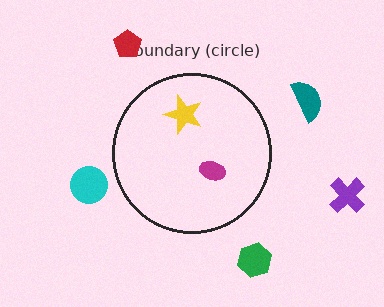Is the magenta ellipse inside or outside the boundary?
Inside.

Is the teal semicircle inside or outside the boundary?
Outside.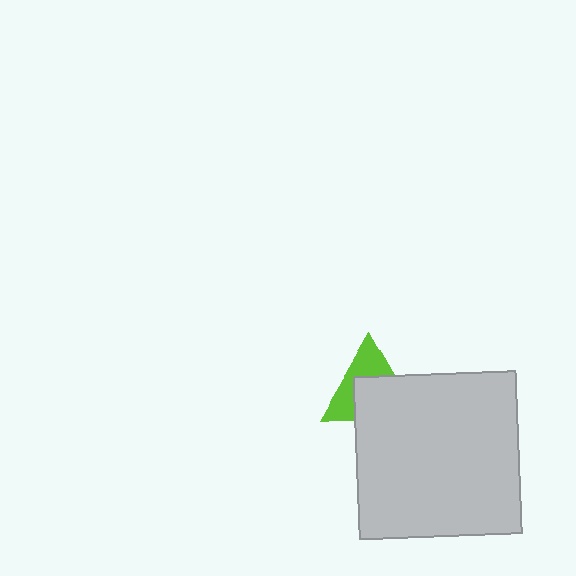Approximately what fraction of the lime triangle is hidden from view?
Roughly 53% of the lime triangle is hidden behind the light gray square.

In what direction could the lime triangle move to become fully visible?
The lime triangle could move up. That would shift it out from behind the light gray square entirely.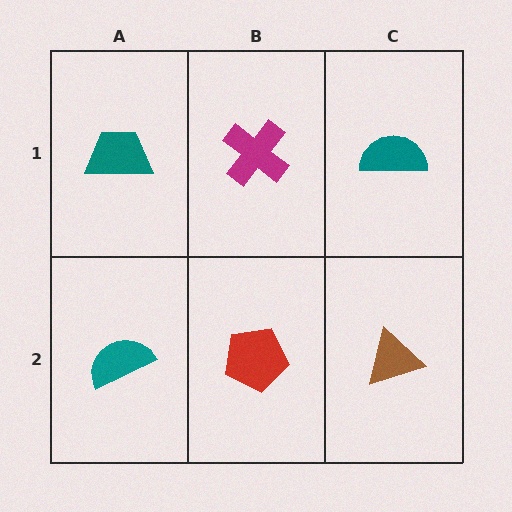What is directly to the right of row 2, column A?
A red pentagon.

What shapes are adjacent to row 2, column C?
A teal semicircle (row 1, column C), a red pentagon (row 2, column B).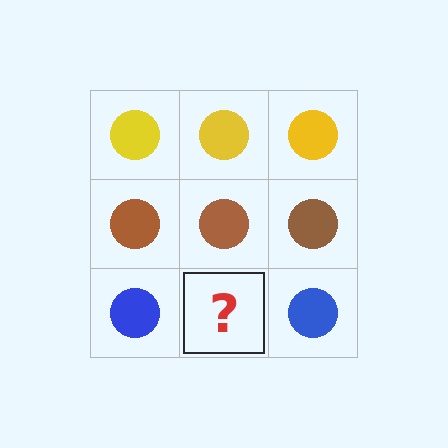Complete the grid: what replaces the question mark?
The question mark should be replaced with a blue circle.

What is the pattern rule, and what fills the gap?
The rule is that each row has a consistent color. The gap should be filled with a blue circle.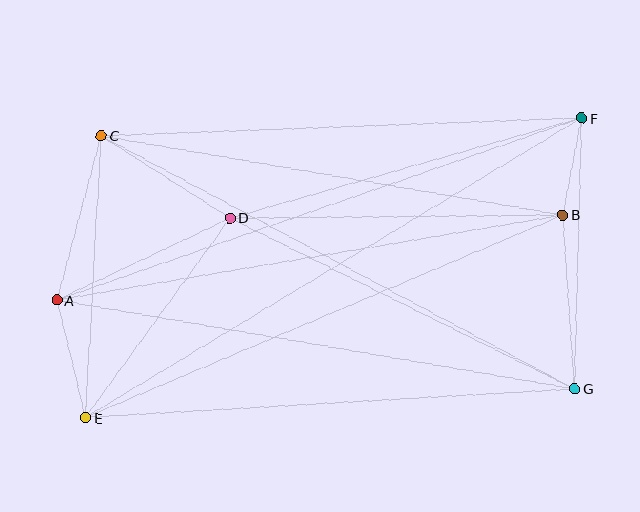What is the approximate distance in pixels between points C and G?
The distance between C and G is approximately 537 pixels.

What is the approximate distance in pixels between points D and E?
The distance between D and E is approximately 246 pixels.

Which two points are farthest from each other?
Points E and F are farthest from each other.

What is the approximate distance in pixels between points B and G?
The distance between B and G is approximately 175 pixels.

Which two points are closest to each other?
Points B and F are closest to each other.